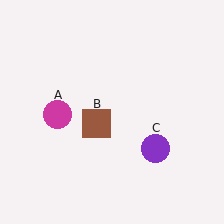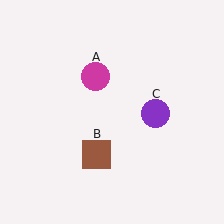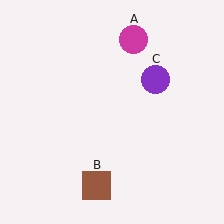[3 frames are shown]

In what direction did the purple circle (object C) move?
The purple circle (object C) moved up.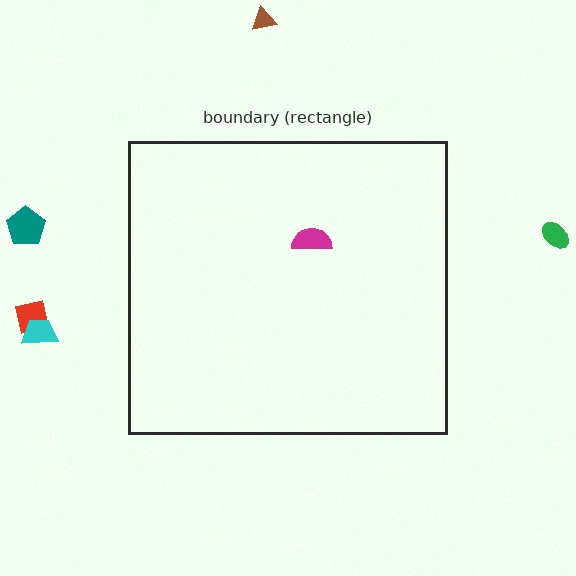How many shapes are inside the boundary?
1 inside, 5 outside.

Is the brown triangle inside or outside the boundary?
Outside.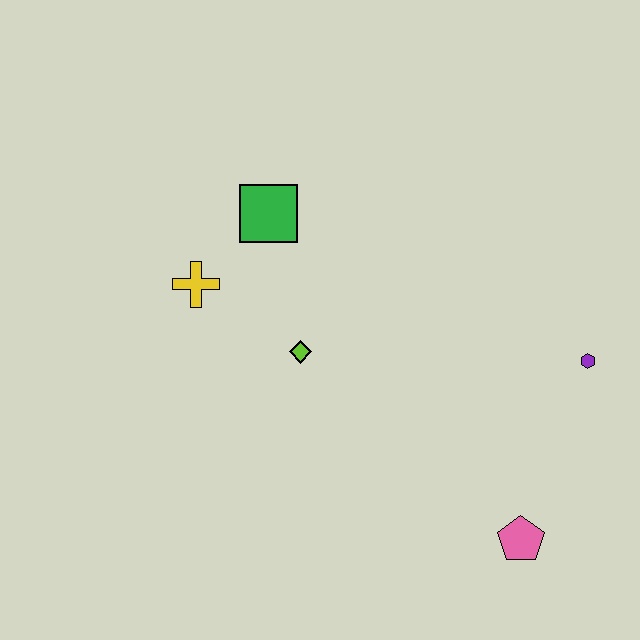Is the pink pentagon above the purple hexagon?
No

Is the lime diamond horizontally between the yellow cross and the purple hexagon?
Yes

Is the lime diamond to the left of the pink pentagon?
Yes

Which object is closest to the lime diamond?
The yellow cross is closest to the lime diamond.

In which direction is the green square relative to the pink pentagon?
The green square is above the pink pentagon.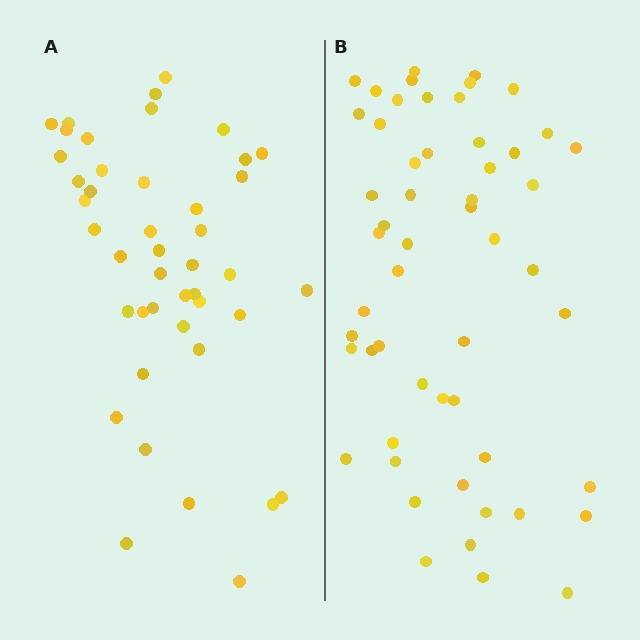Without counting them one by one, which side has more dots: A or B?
Region B (the right region) has more dots.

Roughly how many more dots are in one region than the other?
Region B has roughly 10 or so more dots than region A.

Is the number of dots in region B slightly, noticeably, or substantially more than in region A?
Region B has only slightly more — the two regions are fairly close. The ratio is roughly 1.2 to 1.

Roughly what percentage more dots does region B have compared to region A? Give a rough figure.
About 25% more.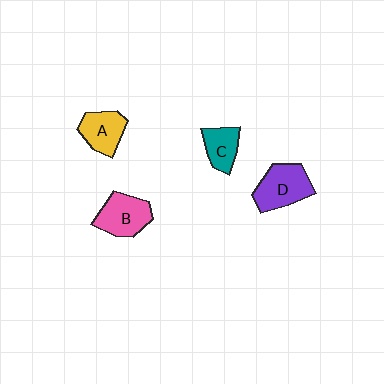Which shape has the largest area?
Shape D (purple).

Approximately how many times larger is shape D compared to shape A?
Approximately 1.3 times.